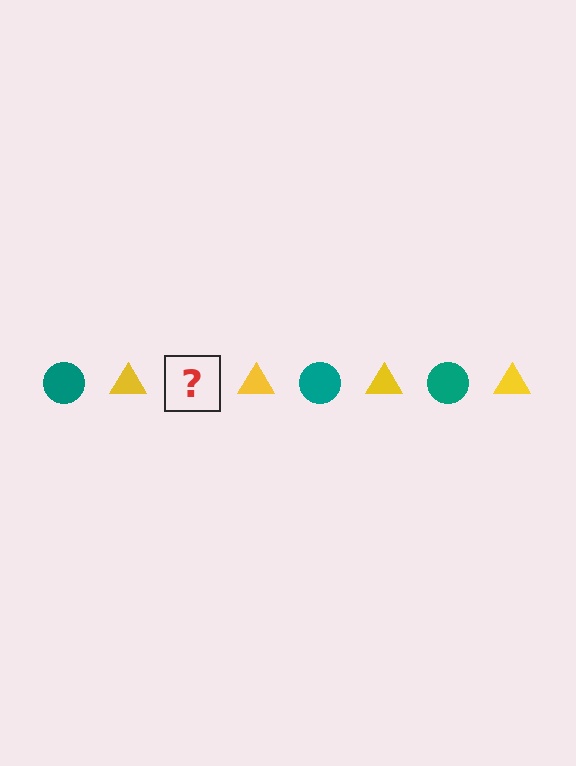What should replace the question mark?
The question mark should be replaced with a teal circle.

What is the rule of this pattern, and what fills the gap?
The rule is that the pattern alternates between teal circle and yellow triangle. The gap should be filled with a teal circle.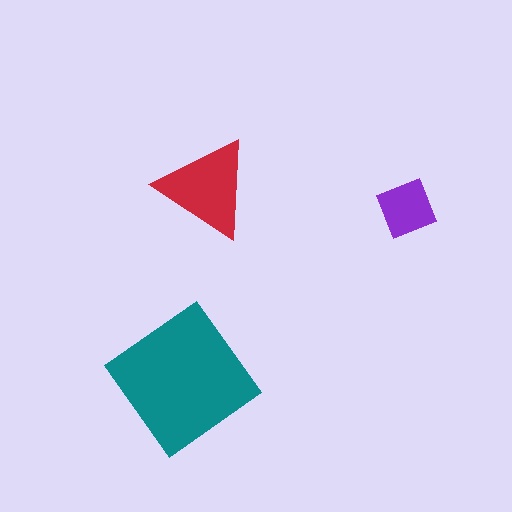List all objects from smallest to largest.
The purple diamond, the red triangle, the teal diamond.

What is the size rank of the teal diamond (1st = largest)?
1st.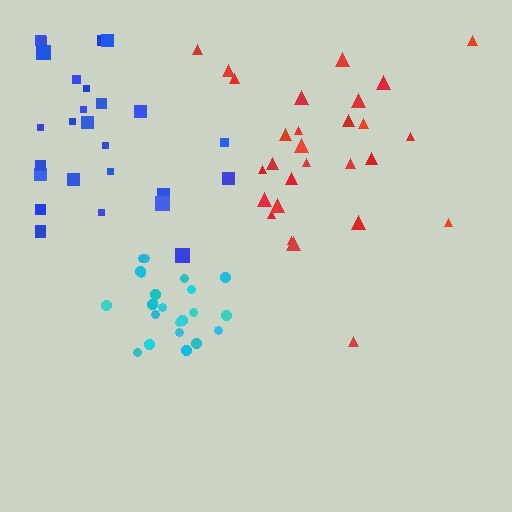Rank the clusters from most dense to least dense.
cyan, red, blue.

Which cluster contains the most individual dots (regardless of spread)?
Red (28).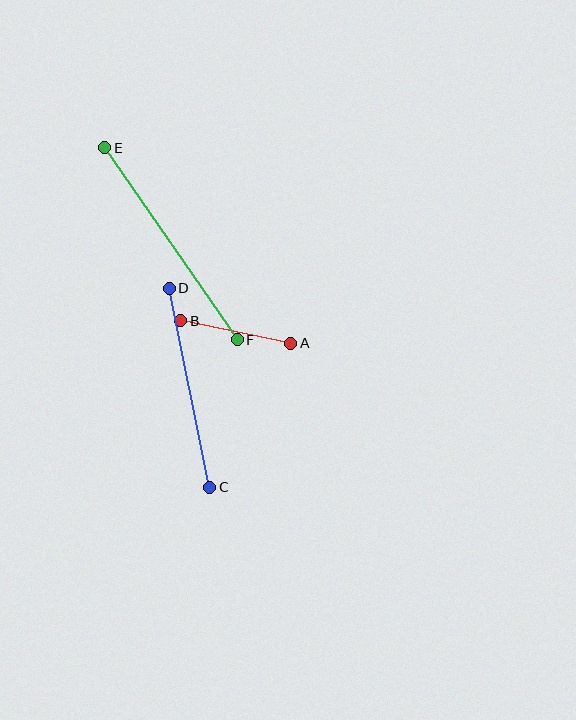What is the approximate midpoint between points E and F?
The midpoint is at approximately (171, 244) pixels.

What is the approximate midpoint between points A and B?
The midpoint is at approximately (236, 332) pixels.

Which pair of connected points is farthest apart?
Points E and F are farthest apart.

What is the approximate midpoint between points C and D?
The midpoint is at approximately (190, 388) pixels.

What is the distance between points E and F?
The distance is approximately 233 pixels.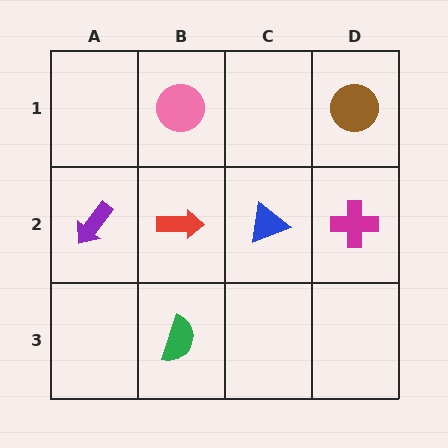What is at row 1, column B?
A pink circle.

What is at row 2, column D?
A magenta cross.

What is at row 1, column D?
A brown circle.